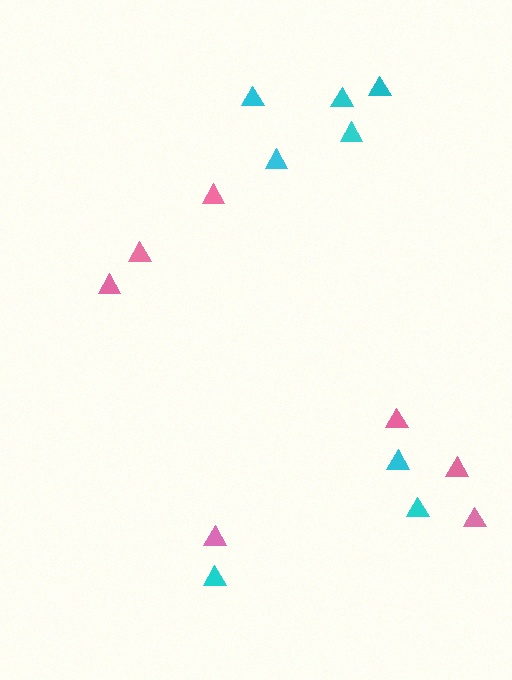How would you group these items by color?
There are 2 groups: one group of pink triangles (7) and one group of cyan triangles (8).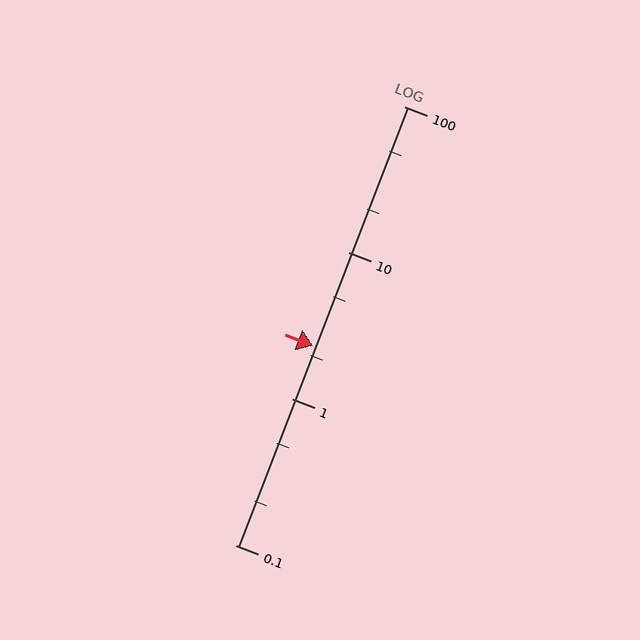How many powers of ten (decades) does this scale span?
The scale spans 3 decades, from 0.1 to 100.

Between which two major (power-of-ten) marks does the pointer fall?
The pointer is between 1 and 10.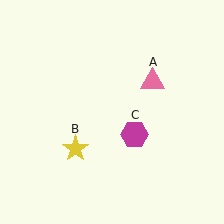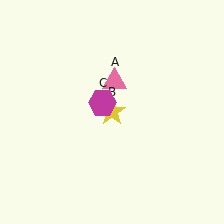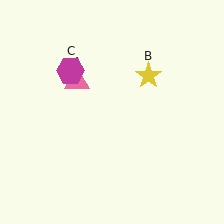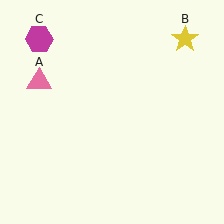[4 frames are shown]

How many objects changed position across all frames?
3 objects changed position: pink triangle (object A), yellow star (object B), magenta hexagon (object C).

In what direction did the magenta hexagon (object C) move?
The magenta hexagon (object C) moved up and to the left.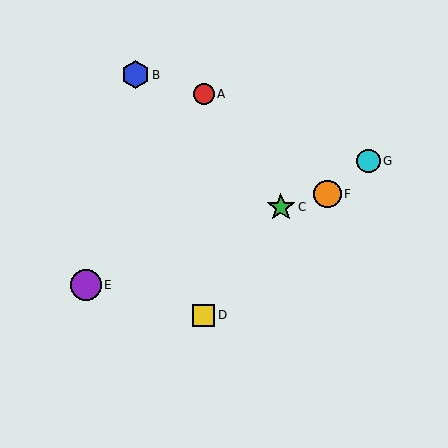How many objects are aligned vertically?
2 objects (A, D) are aligned vertically.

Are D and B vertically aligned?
No, D is at x≈204 and B is at x≈135.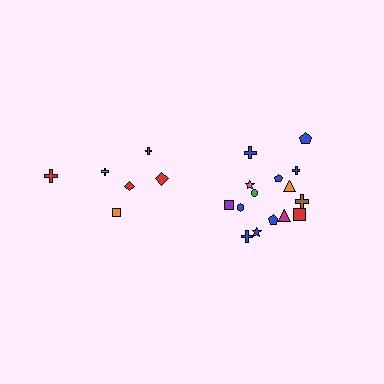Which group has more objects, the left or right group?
The right group.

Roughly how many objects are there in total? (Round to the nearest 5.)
Roughly 20 objects in total.